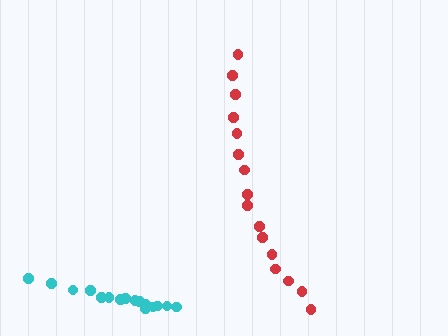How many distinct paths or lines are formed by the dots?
There are 2 distinct paths.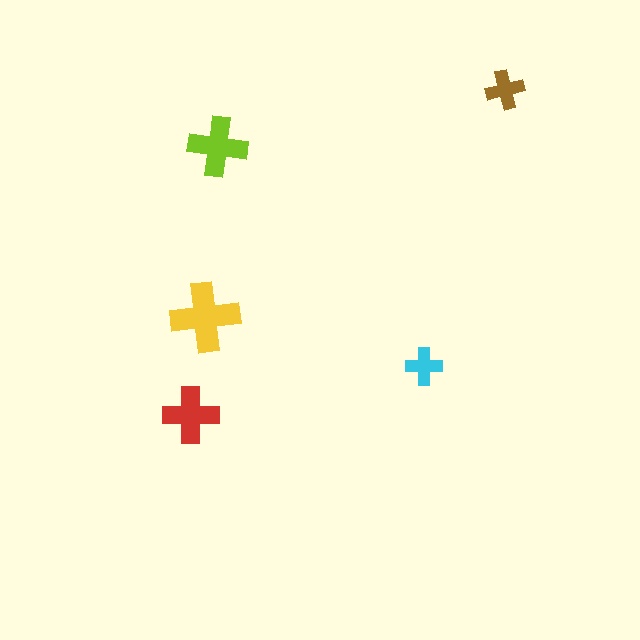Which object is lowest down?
The red cross is bottommost.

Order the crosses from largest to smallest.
the yellow one, the lime one, the red one, the brown one, the cyan one.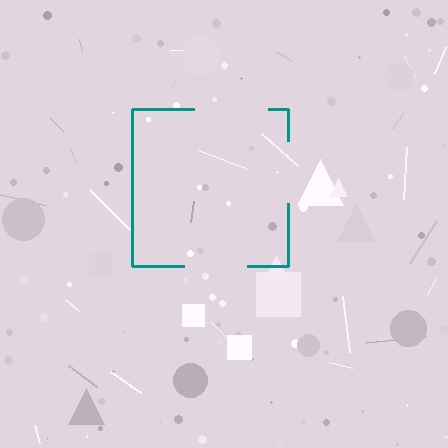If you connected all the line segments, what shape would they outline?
They would outline a square.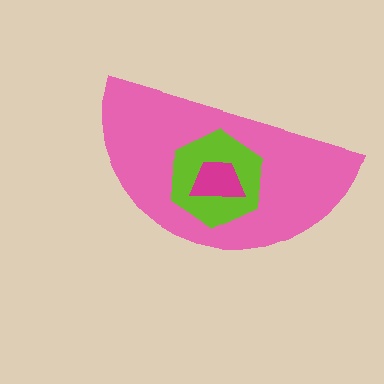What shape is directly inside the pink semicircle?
The lime hexagon.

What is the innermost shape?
The magenta trapezoid.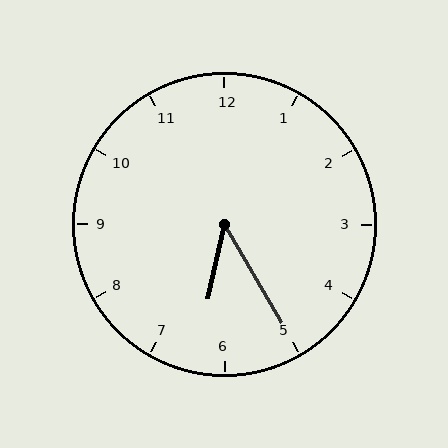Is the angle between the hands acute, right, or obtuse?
It is acute.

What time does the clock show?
6:25.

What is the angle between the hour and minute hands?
Approximately 42 degrees.